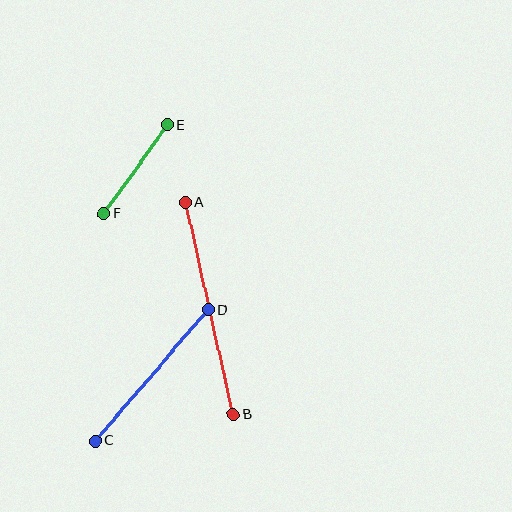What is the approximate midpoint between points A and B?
The midpoint is at approximately (210, 309) pixels.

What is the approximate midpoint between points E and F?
The midpoint is at approximately (135, 169) pixels.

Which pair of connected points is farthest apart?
Points A and B are farthest apart.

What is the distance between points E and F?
The distance is approximately 109 pixels.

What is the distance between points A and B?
The distance is approximately 218 pixels.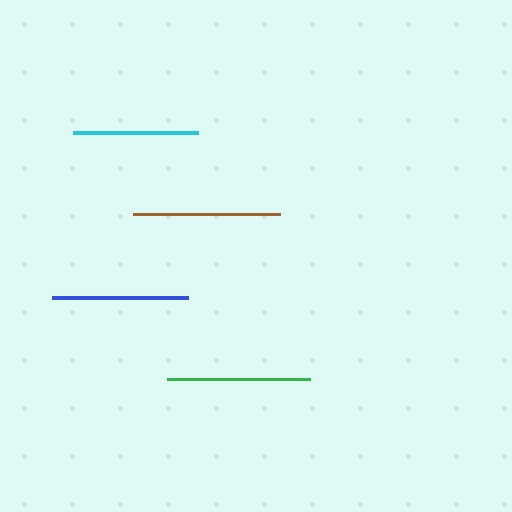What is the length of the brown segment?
The brown segment is approximately 146 pixels long.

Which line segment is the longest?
The brown line is the longest at approximately 146 pixels.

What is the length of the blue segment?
The blue segment is approximately 136 pixels long.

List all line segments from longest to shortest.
From longest to shortest: brown, green, blue, cyan.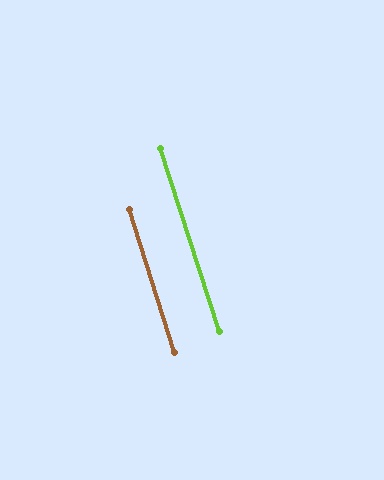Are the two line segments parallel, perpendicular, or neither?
Parallel — their directions differ by only 0.6°.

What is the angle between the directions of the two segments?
Approximately 1 degree.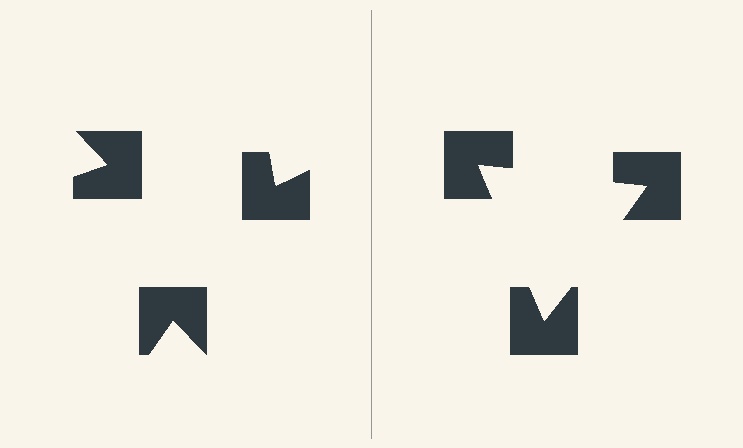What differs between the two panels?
The notched squares are positioned identically on both sides; only the wedge orientations differ. On the right they align to a triangle; on the left they are misaligned.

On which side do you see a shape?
An illusory triangle appears on the right side. On the left side the wedge cuts are rotated, so no coherent shape forms.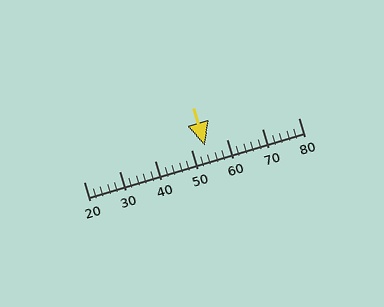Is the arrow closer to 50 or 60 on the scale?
The arrow is closer to 50.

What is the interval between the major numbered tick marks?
The major tick marks are spaced 10 units apart.